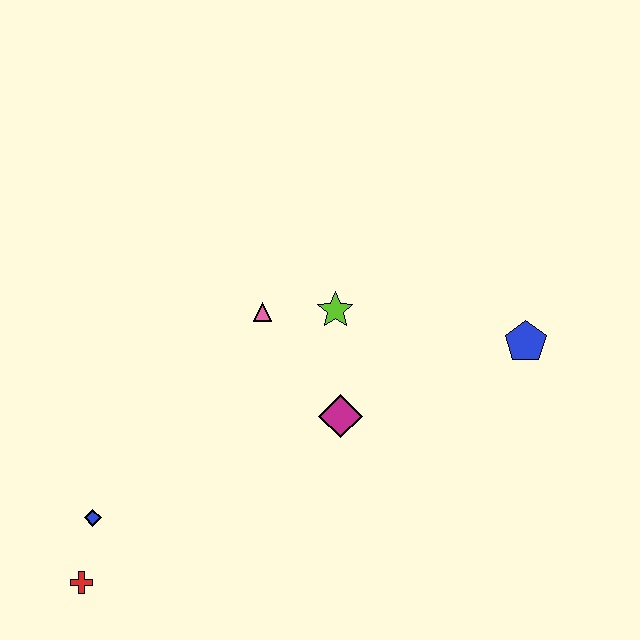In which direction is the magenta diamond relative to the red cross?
The magenta diamond is to the right of the red cross.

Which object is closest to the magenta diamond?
The lime star is closest to the magenta diamond.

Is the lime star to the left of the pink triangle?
No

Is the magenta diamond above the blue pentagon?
No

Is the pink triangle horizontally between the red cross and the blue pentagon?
Yes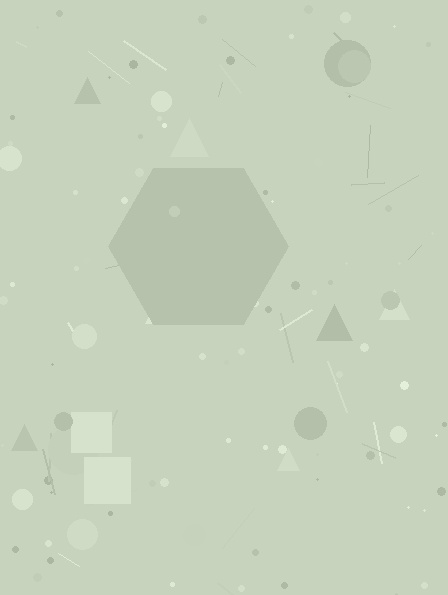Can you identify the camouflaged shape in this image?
The camouflaged shape is a hexagon.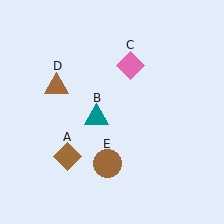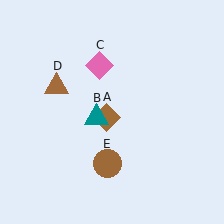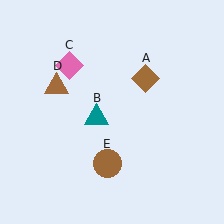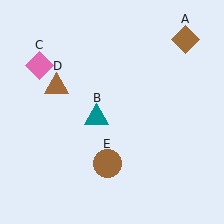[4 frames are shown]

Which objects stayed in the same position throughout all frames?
Teal triangle (object B) and brown triangle (object D) and brown circle (object E) remained stationary.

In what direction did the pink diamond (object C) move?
The pink diamond (object C) moved left.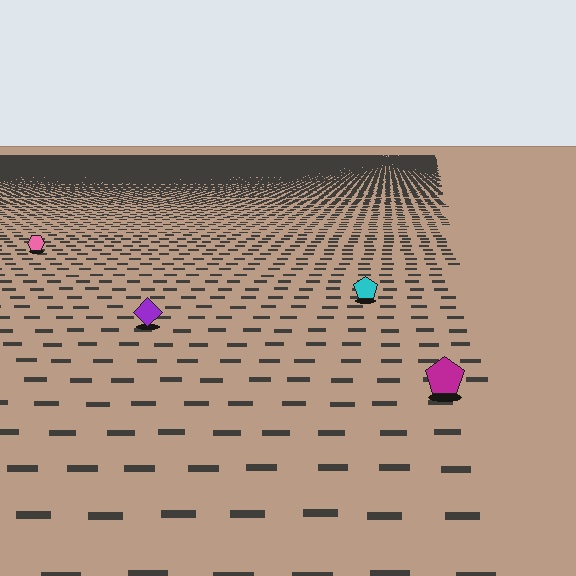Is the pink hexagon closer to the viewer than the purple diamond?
No. The purple diamond is closer — you can tell from the texture gradient: the ground texture is coarser near it.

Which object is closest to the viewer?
The magenta pentagon is closest. The texture marks near it are larger and more spread out.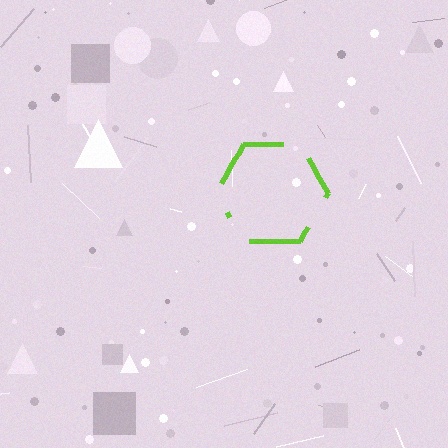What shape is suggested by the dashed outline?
The dashed outline suggests a hexagon.